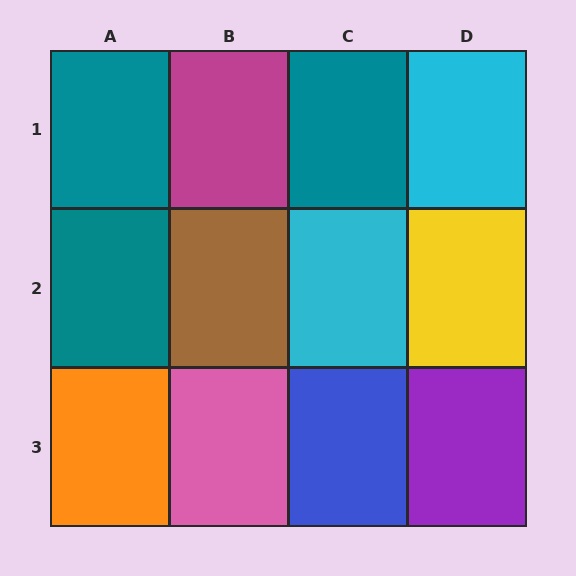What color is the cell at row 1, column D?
Cyan.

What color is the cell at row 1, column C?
Teal.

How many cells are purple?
1 cell is purple.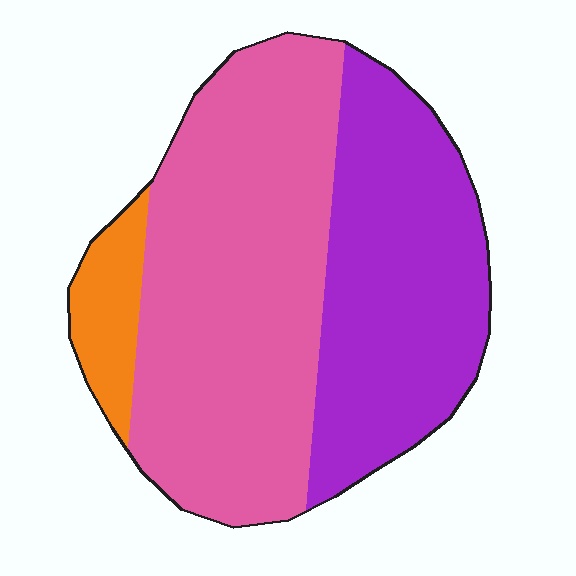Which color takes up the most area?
Pink, at roughly 55%.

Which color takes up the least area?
Orange, at roughly 10%.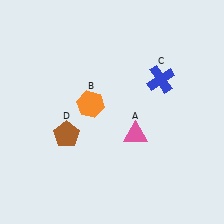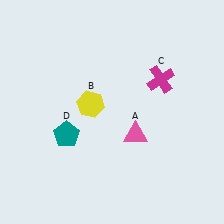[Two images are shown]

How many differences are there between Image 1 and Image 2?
There are 3 differences between the two images.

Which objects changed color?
B changed from orange to yellow. C changed from blue to magenta. D changed from brown to teal.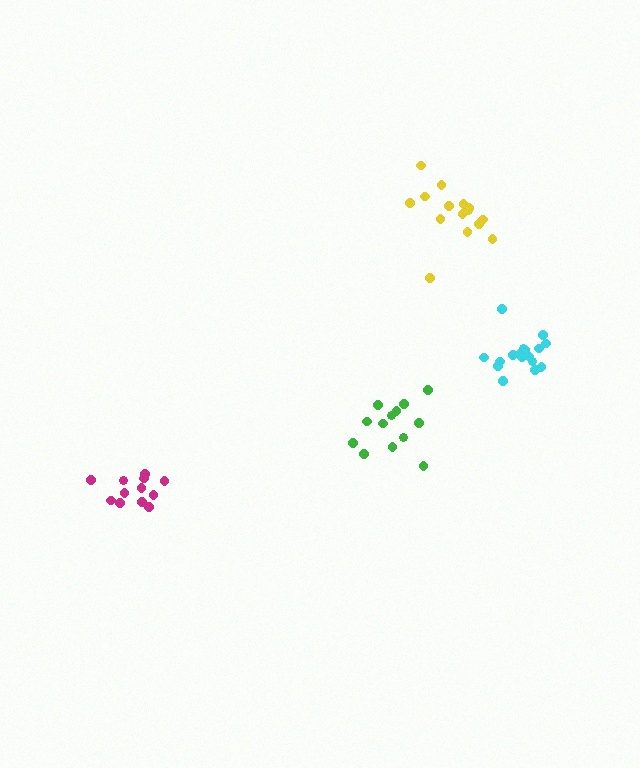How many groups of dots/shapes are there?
There are 4 groups.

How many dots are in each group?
Group 1: 17 dots, Group 2: 12 dots, Group 3: 13 dots, Group 4: 15 dots (57 total).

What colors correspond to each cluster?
The clusters are colored: cyan, magenta, green, yellow.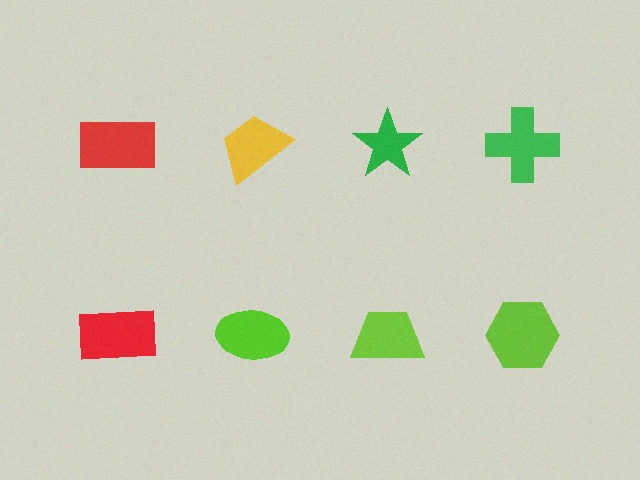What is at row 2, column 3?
A lime trapezoid.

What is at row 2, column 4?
A lime hexagon.